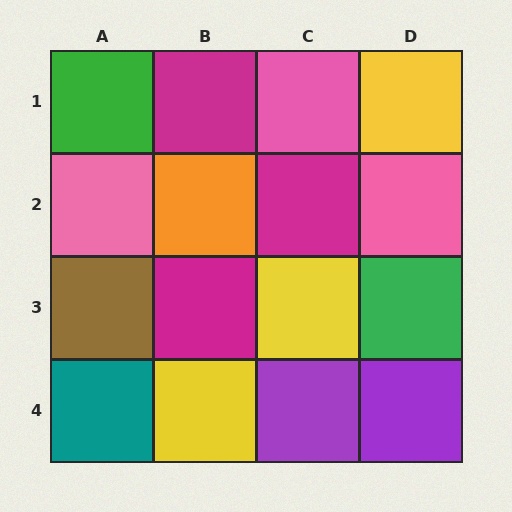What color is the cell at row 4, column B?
Yellow.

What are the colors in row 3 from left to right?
Brown, magenta, yellow, green.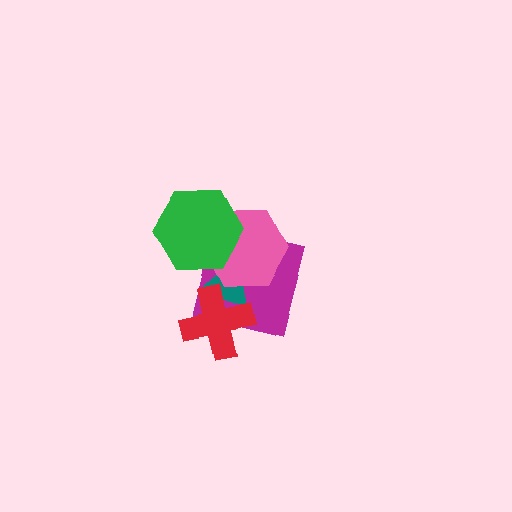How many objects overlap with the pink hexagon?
3 objects overlap with the pink hexagon.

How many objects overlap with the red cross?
2 objects overlap with the red cross.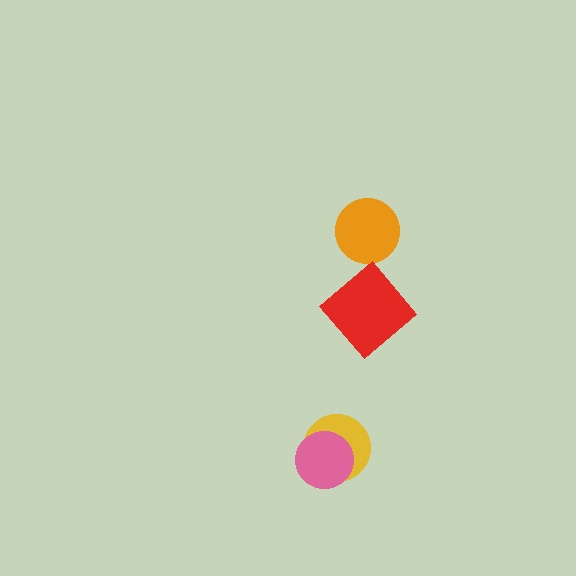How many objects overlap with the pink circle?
1 object overlaps with the pink circle.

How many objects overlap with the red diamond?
0 objects overlap with the red diamond.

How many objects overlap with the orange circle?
0 objects overlap with the orange circle.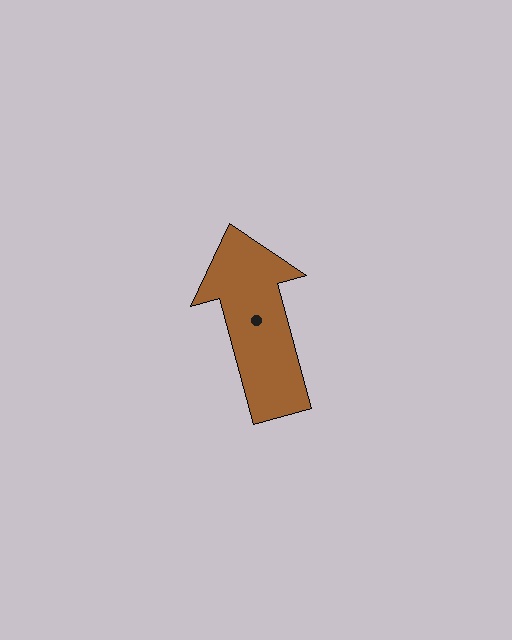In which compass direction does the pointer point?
North.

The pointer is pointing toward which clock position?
Roughly 11 o'clock.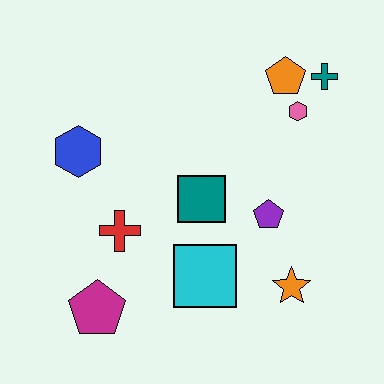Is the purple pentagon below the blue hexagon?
Yes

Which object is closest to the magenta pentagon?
The red cross is closest to the magenta pentagon.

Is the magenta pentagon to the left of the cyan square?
Yes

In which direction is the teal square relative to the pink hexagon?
The teal square is to the left of the pink hexagon.